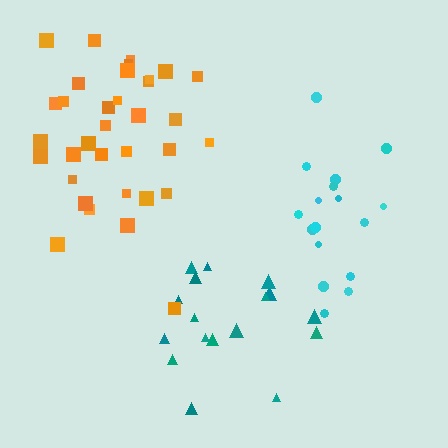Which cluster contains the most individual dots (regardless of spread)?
Orange (34).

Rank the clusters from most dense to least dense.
cyan, orange, teal.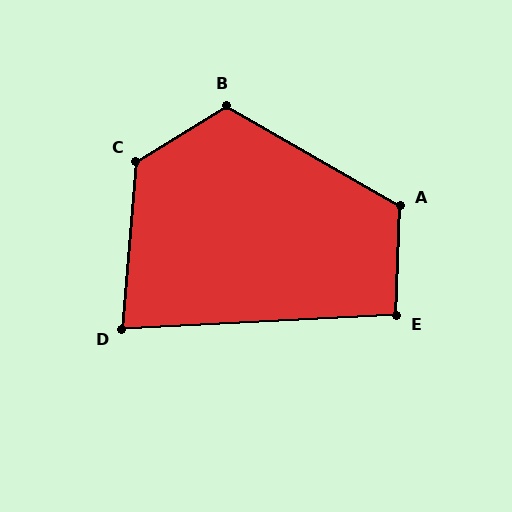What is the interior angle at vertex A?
Approximately 118 degrees (obtuse).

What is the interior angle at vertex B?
Approximately 119 degrees (obtuse).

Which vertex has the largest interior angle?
C, at approximately 126 degrees.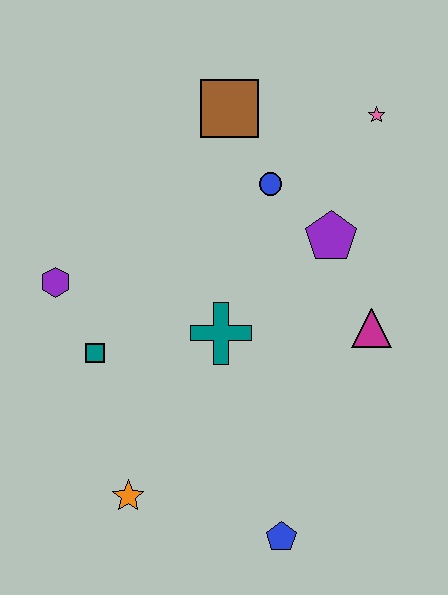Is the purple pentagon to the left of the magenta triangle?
Yes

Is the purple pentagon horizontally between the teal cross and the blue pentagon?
No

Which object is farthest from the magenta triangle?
The purple hexagon is farthest from the magenta triangle.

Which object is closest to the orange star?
The teal square is closest to the orange star.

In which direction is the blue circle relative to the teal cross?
The blue circle is above the teal cross.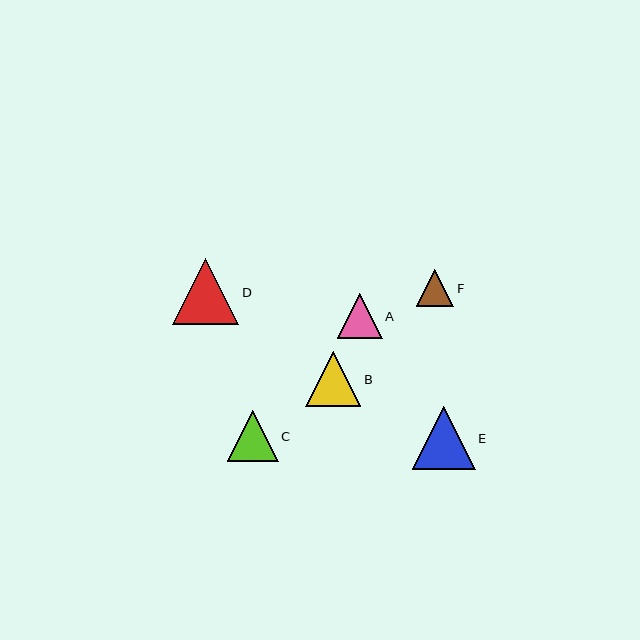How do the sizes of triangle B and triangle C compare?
Triangle B and triangle C are approximately the same size.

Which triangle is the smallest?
Triangle F is the smallest with a size of approximately 37 pixels.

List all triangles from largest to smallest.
From largest to smallest: D, E, B, C, A, F.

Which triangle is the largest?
Triangle D is the largest with a size of approximately 66 pixels.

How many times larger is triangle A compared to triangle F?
Triangle A is approximately 1.2 times the size of triangle F.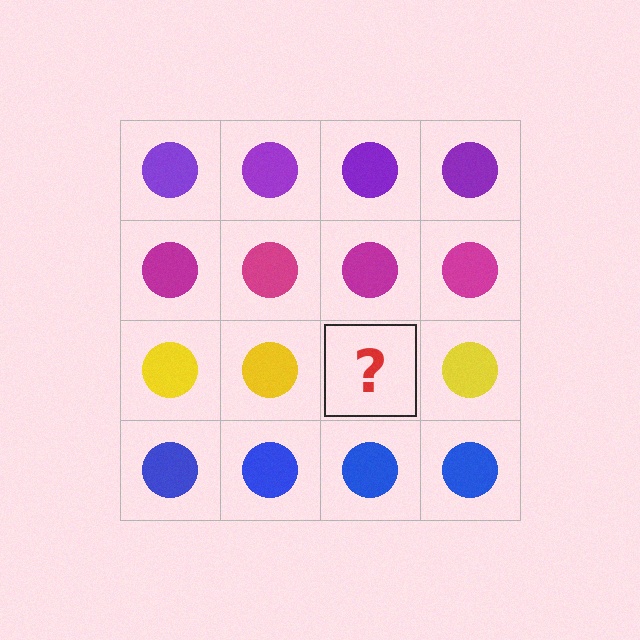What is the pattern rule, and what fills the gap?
The rule is that each row has a consistent color. The gap should be filled with a yellow circle.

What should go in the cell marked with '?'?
The missing cell should contain a yellow circle.